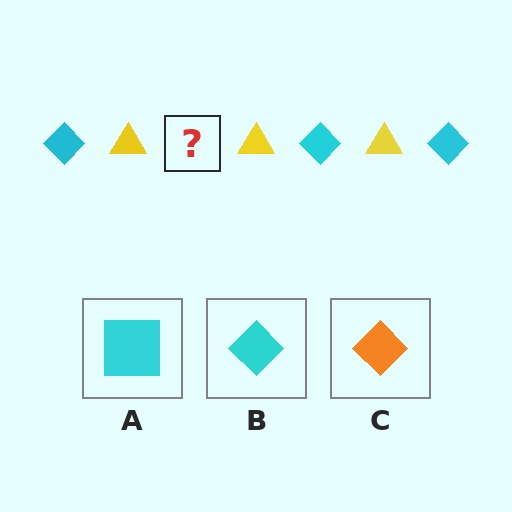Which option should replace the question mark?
Option B.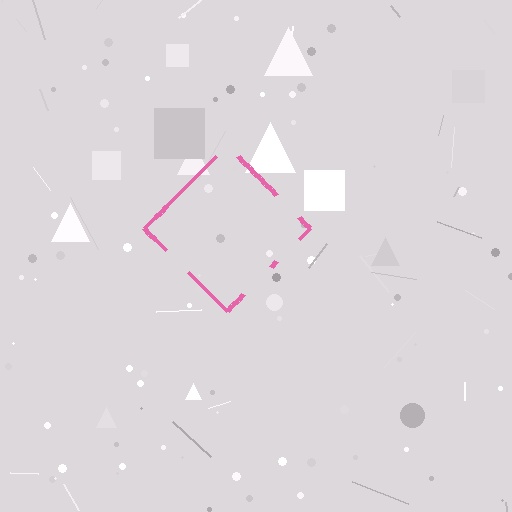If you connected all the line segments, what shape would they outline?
They would outline a diamond.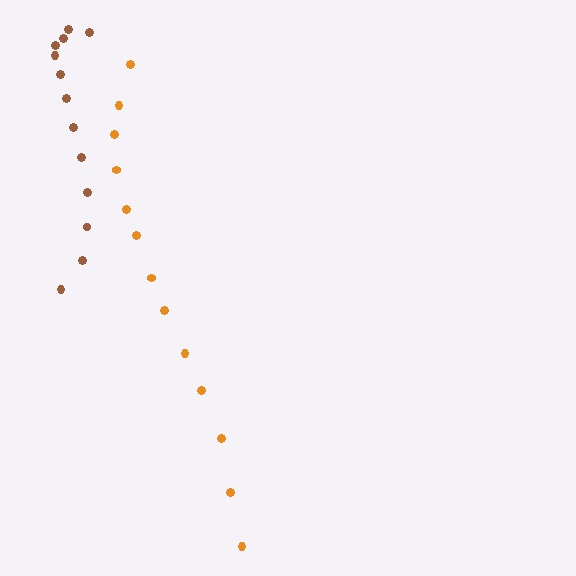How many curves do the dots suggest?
There are 2 distinct paths.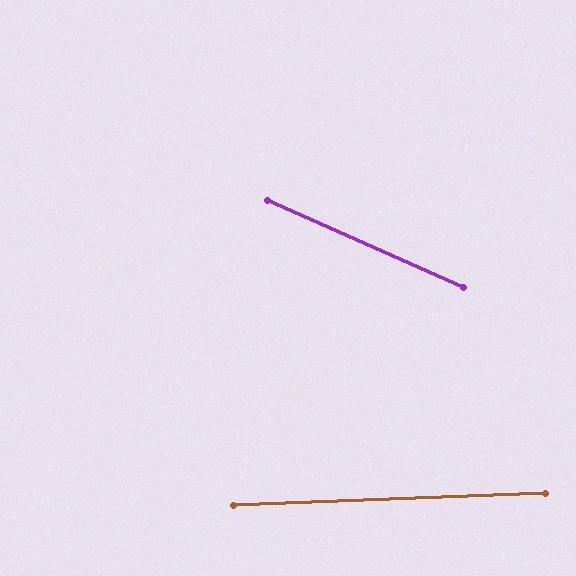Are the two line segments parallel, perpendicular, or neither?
Neither parallel nor perpendicular — they differ by about 26°.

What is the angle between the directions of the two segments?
Approximately 26 degrees.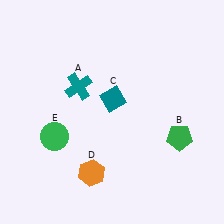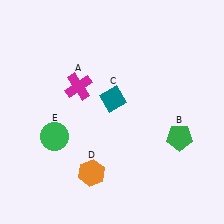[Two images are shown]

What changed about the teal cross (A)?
In Image 1, A is teal. In Image 2, it changed to magenta.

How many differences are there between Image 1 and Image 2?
There is 1 difference between the two images.